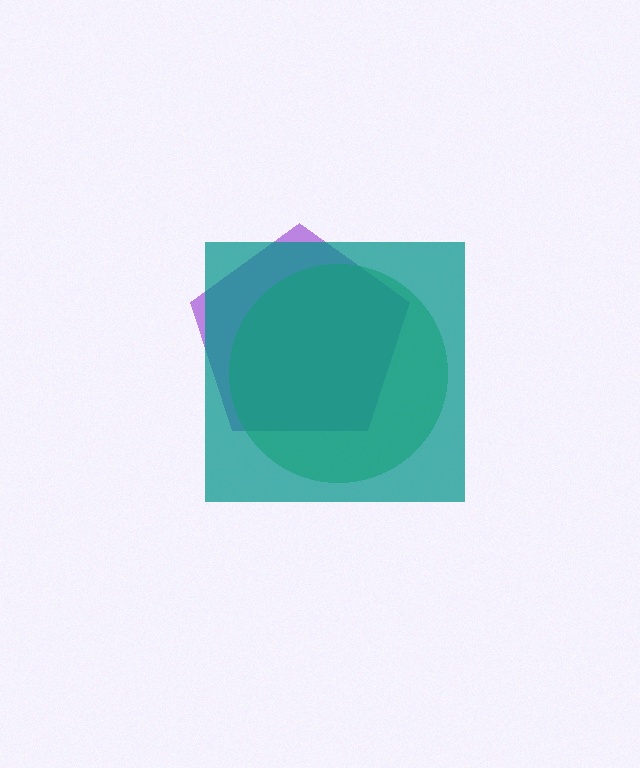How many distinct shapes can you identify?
There are 3 distinct shapes: a purple pentagon, a green circle, a teal square.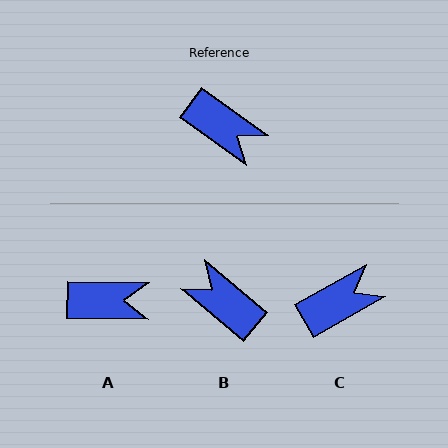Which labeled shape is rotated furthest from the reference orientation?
B, about 176 degrees away.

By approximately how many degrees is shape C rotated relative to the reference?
Approximately 66 degrees counter-clockwise.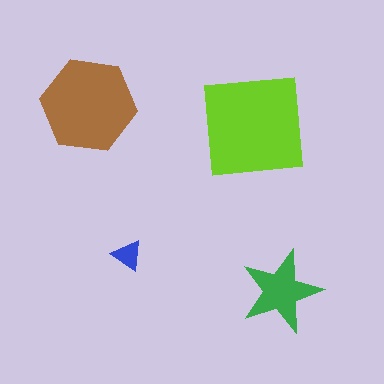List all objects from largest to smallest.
The lime square, the brown hexagon, the green star, the blue triangle.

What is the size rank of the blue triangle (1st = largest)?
4th.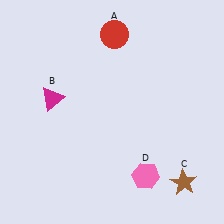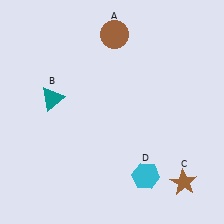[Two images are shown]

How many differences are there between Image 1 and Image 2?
There are 3 differences between the two images.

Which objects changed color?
A changed from red to brown. B changed from magenta to teal. D changed from pink to cyan.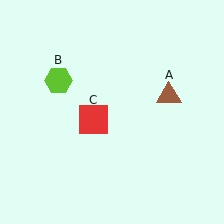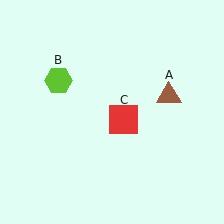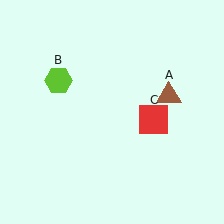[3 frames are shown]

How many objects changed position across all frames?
1 object changed position: red square (object C).